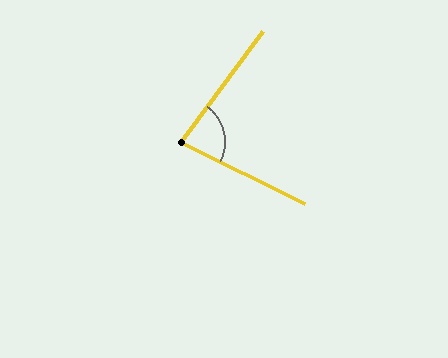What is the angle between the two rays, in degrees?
Approximately 80 degrees.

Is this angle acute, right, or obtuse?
It is acute.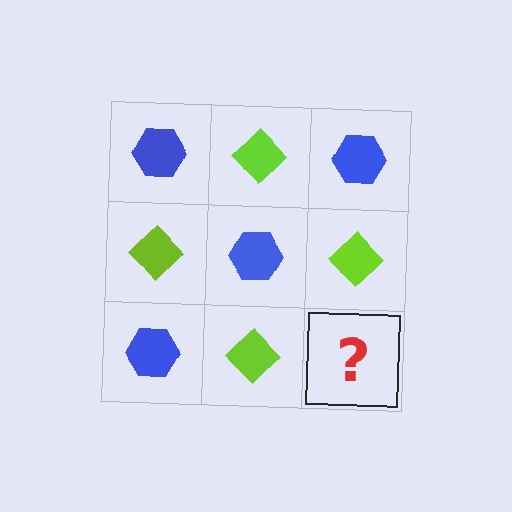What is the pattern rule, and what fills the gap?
The rule is that it alternates blue hexagon and lime diamond in a checkerboard pattern. The gap should be filled with a blue hexagon.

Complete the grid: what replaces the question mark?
The question mark should be replaced with a blue hexagon.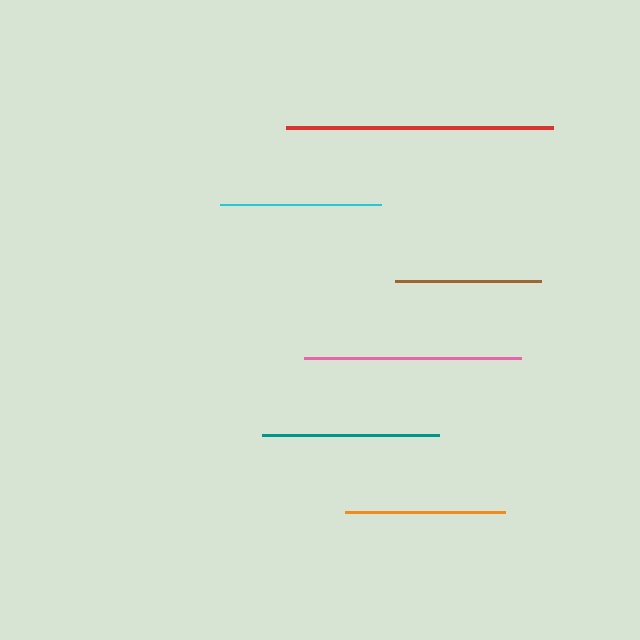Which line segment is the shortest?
The brown line is the shortest at approximately 146 pixels.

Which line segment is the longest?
The red line is the longest at approximately 267 pixels.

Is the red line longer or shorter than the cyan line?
The red line is longer than the cyan line.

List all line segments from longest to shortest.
From longest to shortest: red, pink, teal, cyan, orange, brown.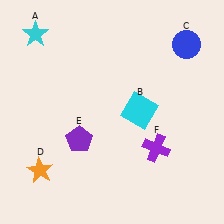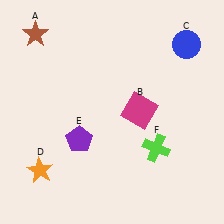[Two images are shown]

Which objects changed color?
A changed from cyan to brown. B changed from cyan to magenta. F changed from purple to lime.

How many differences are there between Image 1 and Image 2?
There are 3 differences between the two images.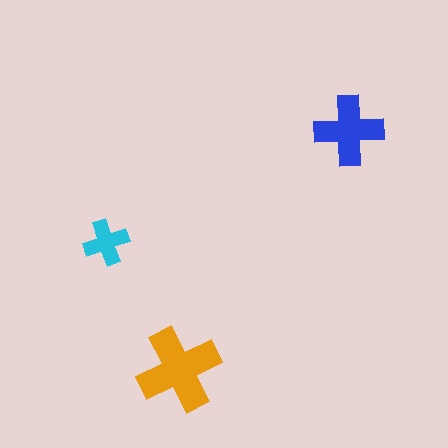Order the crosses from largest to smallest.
the orange one, the blue one, the cyan one.